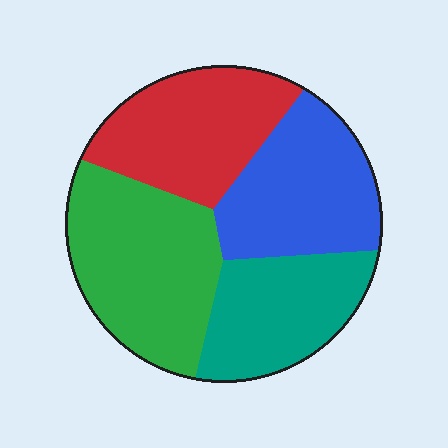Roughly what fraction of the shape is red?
Red covers 24% of the shape.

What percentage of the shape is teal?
Teal takes up about one fifth (1/5) of the shape.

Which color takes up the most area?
Green, at roughly 30%.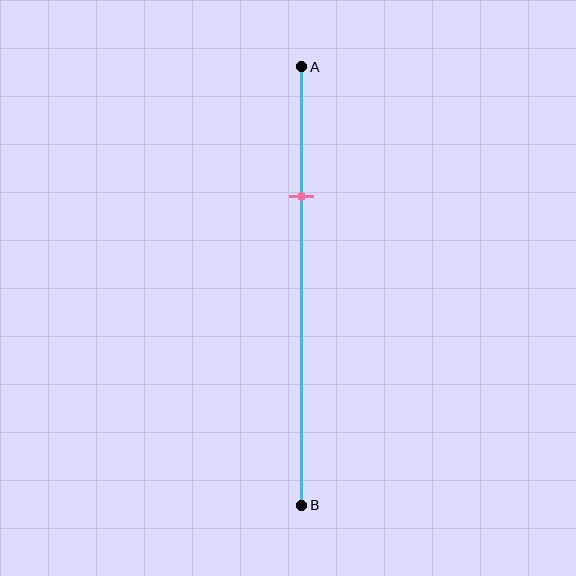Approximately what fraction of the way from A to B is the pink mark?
The pink mark is approximately 30% of the way from A to B.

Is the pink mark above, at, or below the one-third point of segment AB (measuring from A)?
The pink mark is above the one-third point of segment AB.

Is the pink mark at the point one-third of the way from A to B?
No, the mark is at about 30% from A, not at the 33% one-third point.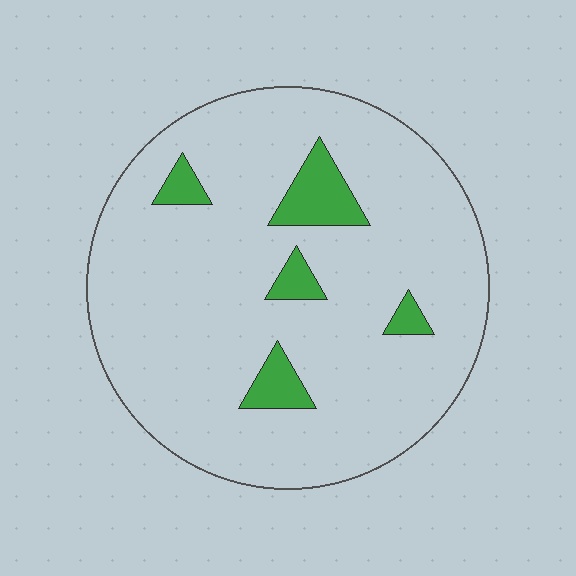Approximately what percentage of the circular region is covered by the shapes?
Approximately 10%.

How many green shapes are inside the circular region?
5.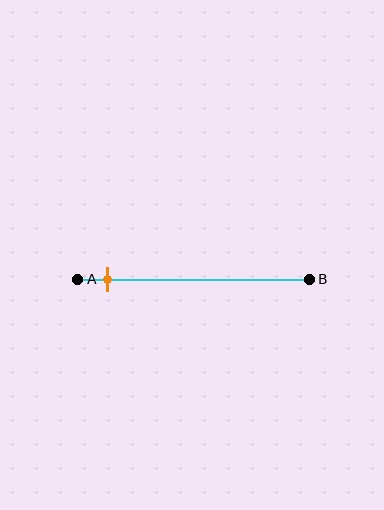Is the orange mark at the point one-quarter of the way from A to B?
No, the mark is at about 15% from A, not at the 25% one-quarter point.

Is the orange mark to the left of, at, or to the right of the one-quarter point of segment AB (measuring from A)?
The orange mark is to the left of the one-quarter point of segment AB.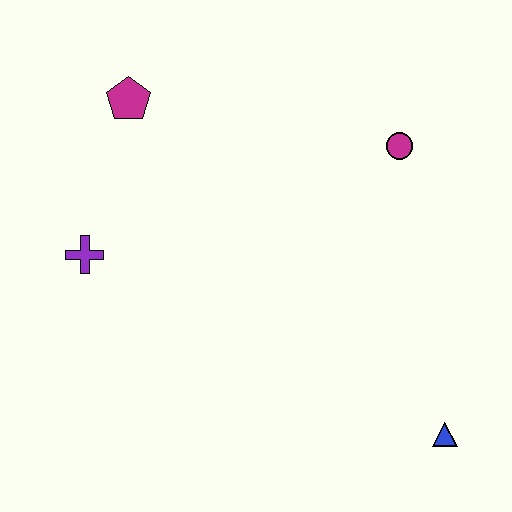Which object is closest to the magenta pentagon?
The purple cross is closest to the magenta pentagon.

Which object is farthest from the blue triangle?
The magenta pentagon is farthest from the blue triangle.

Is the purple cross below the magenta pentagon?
Yes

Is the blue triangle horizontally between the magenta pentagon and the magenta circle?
No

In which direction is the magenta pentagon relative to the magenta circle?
The magenta pentagon is to the left of the magenta circle.